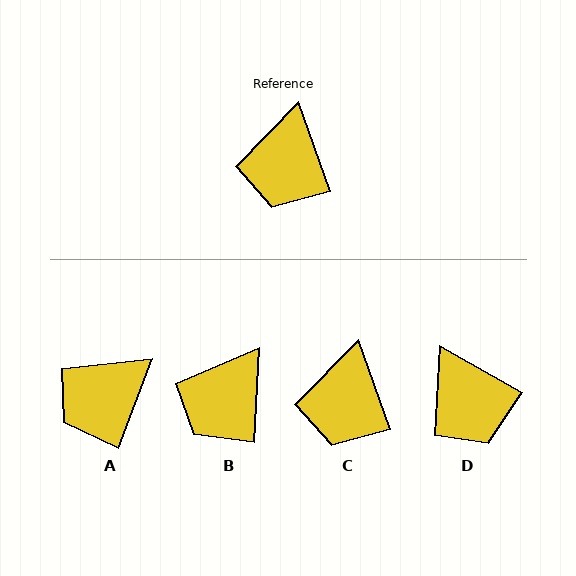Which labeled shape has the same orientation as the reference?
C.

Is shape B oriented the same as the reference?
No, it is off by about 22 degrees.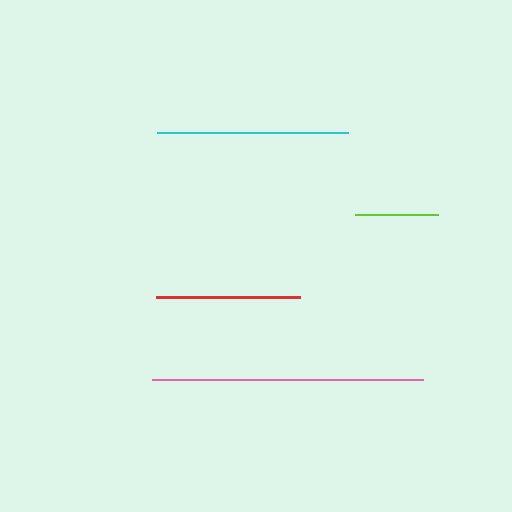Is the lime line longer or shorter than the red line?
The red line is longer than the lime line.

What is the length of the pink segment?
The pink segment is approximately 271 pixels long.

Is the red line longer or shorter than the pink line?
The pink line is longer than the red line.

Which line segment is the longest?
The pink line is the longest at approximately 271 pixels.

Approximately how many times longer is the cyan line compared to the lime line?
The cyan line is approximately 2.3 times the length of the lime line.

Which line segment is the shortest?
The lime line is the shortest at approximately 83 pixels.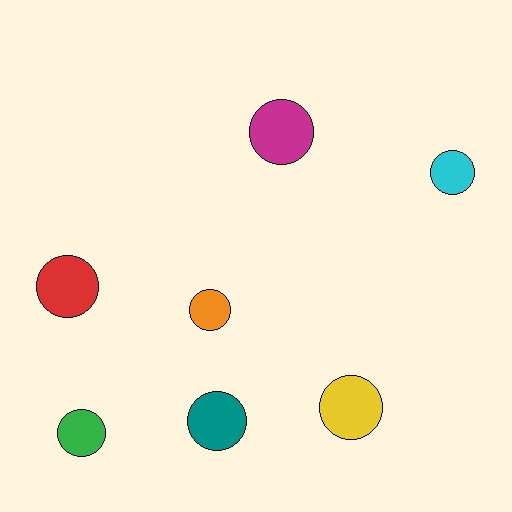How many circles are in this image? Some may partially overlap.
There are 7 circles.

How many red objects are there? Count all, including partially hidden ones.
There is 1 red object.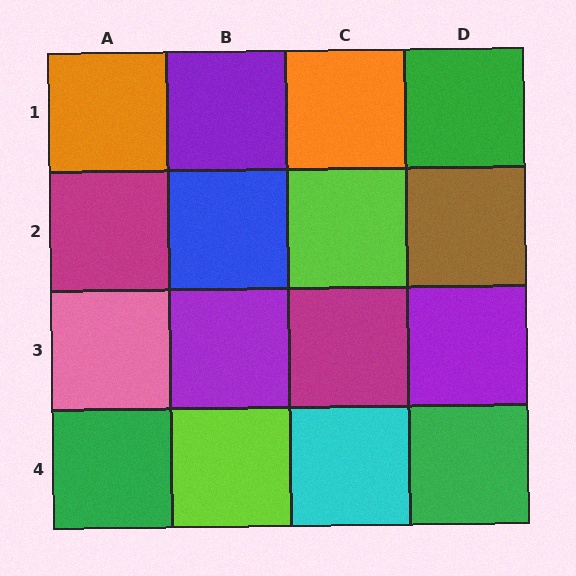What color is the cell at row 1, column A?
Orange.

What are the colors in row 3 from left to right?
Pink, purple, magenta, purple.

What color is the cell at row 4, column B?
Lime.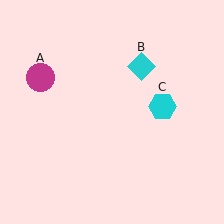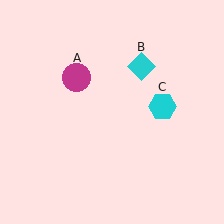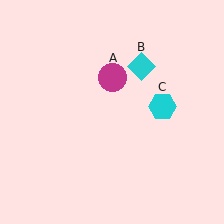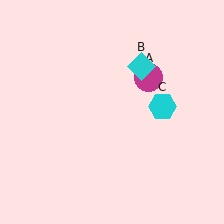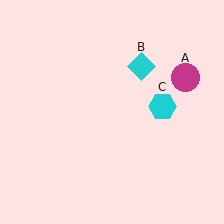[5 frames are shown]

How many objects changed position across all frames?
1 object changed position: magenta circle (object A).